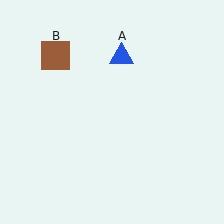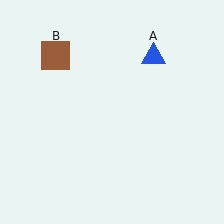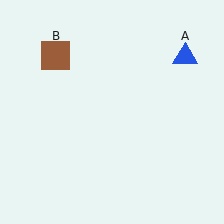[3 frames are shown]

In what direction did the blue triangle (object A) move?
The blue triangle (object A) moved right.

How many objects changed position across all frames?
1 object changed position: blue triangle (object A).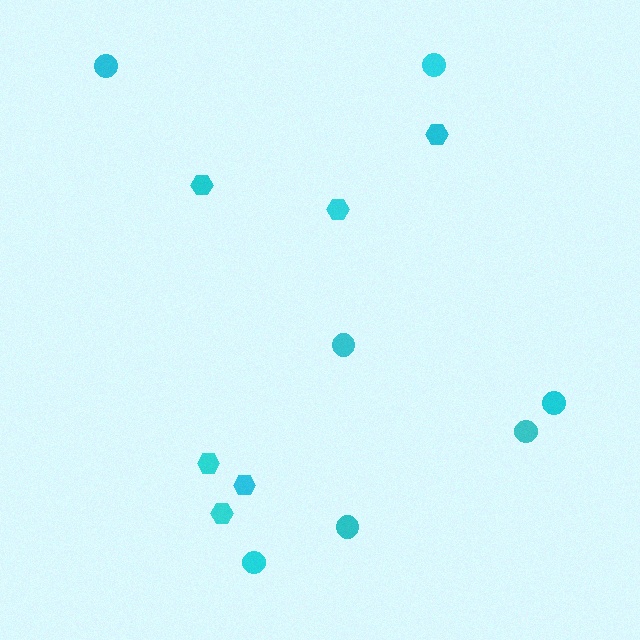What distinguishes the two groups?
There are 2 groups: one group of hexagons (6) and one group of circles (7).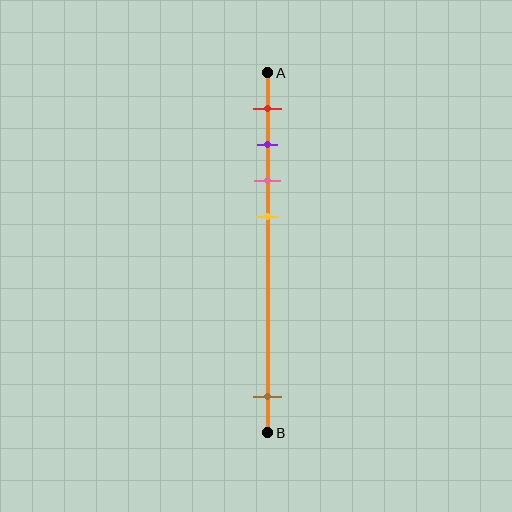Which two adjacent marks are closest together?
The purple and pink marks are the closest adjacent pair.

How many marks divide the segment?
There are 5 marks dividing the segment.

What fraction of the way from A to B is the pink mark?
The pink mark is approximately 30% (0.3) of the way from A to B.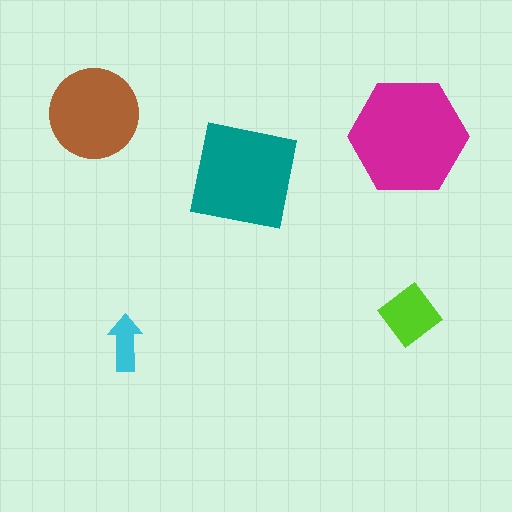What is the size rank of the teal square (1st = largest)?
2nd.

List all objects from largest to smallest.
The magenta hexagon, the teal square, the brown circle, the lime diamond, the cyan arrow.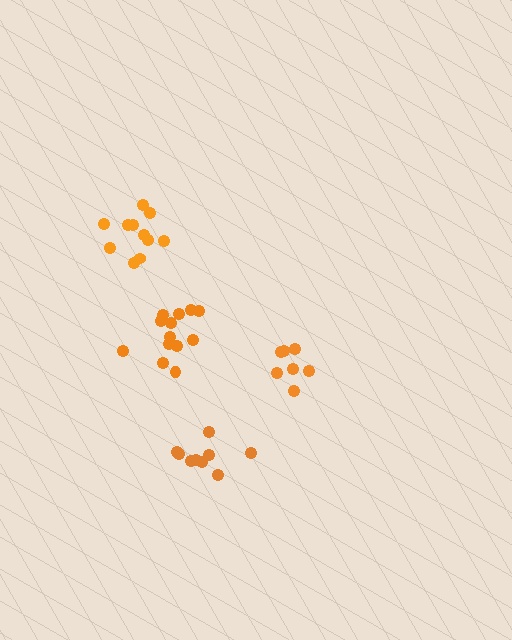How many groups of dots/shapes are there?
There are 4 groups.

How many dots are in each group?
Group 1: 9 dots, Group 2: 7 dots, Group 3: 11 dots, Group 4: 13 dots (40 total).